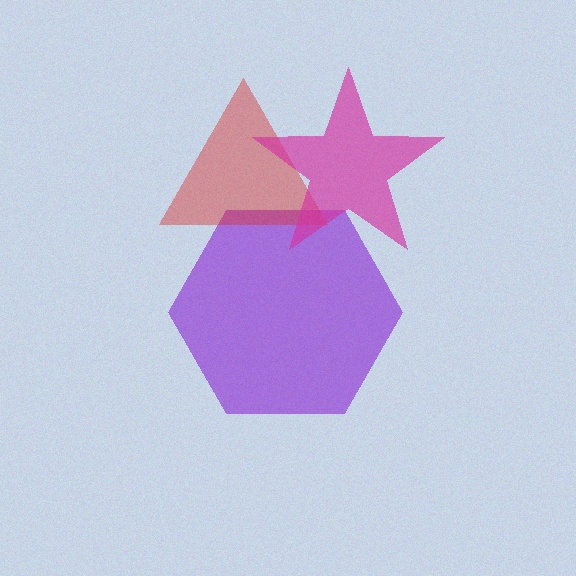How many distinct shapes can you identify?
There are 3 distinct shapes: a purple hexagon, a red triangle, a magenta star.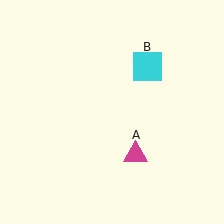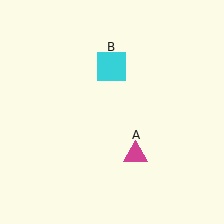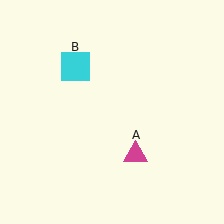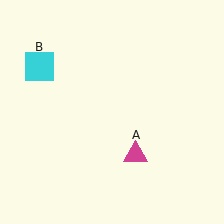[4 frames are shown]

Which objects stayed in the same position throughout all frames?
Magenta triangle (object A) remained stationary.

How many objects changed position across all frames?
1 object changed position: cyan square (object B).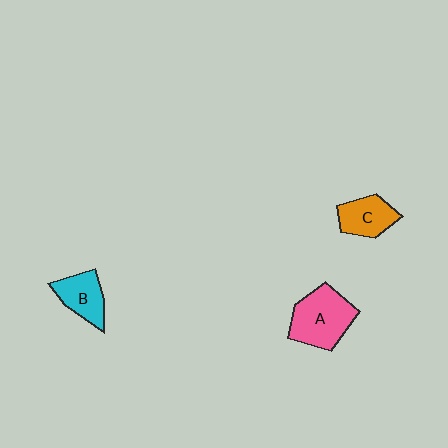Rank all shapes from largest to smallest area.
From largest to smallest: A (pink), C (orange), B (cyan).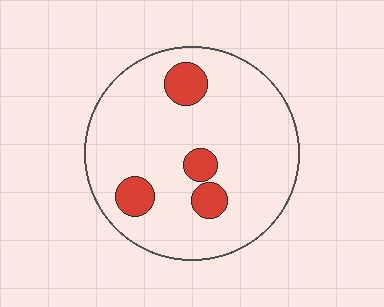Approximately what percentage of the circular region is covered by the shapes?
Approximately 15%.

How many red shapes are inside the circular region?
4.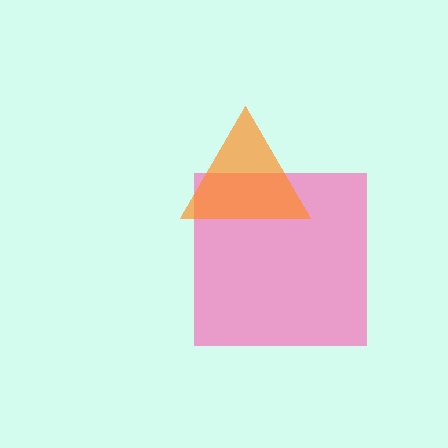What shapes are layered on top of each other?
The layered shapes are: a pink square, an orange triangle.